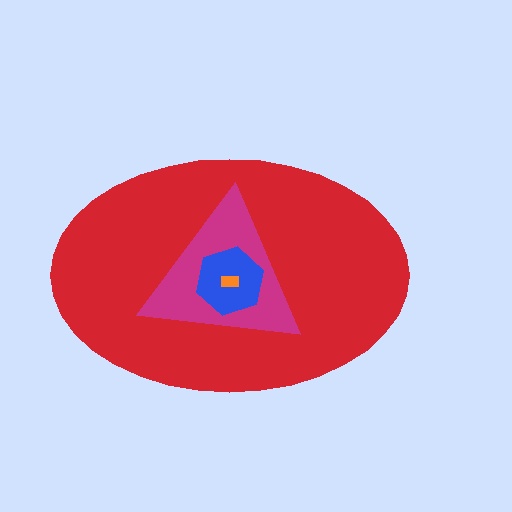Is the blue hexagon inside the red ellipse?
Yes.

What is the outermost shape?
The red ellipse.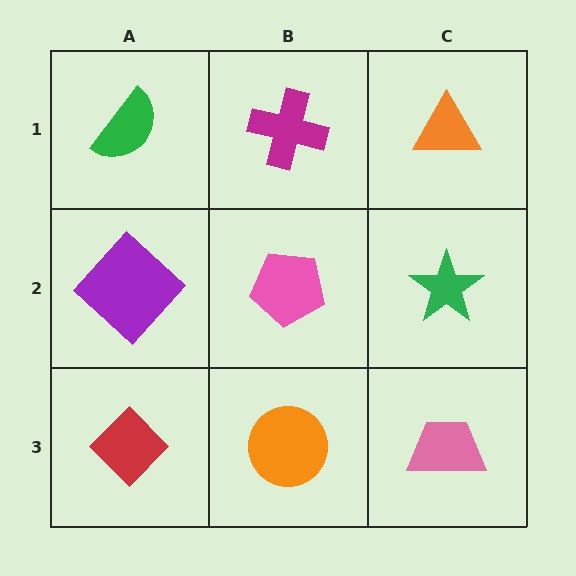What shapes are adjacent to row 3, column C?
A green star (row 2, column C), an orange circle (row 3, column B).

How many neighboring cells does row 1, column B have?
3.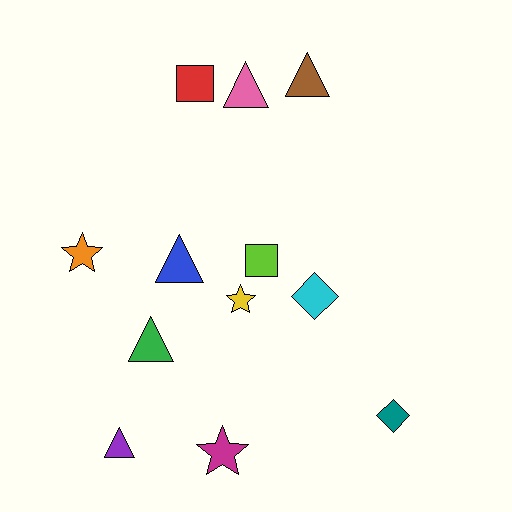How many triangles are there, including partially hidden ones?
There are 5 triangles.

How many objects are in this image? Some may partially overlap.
There are 12 objects.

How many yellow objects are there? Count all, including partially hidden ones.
There is 1 yellow object.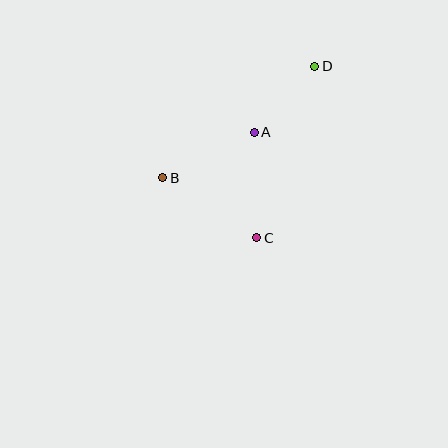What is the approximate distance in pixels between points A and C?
The distance between A and C is approximately 105 pixels.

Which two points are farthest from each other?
Points B and D are farthest from each other.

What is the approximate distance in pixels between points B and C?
The distance between B and C is approximately 112 pixels.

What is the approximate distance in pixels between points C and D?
The distance between C and D is approximately 181 pixels.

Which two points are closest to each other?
Points A and D are closest to each other.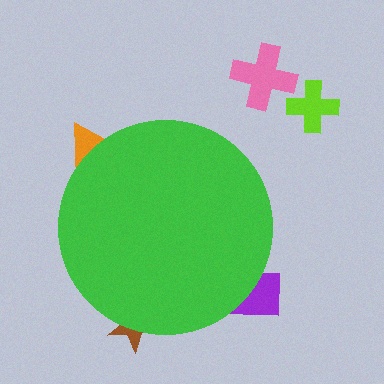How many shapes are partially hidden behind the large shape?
3 shapes are partially hidden.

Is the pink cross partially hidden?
No, the pink cross is fully visible.